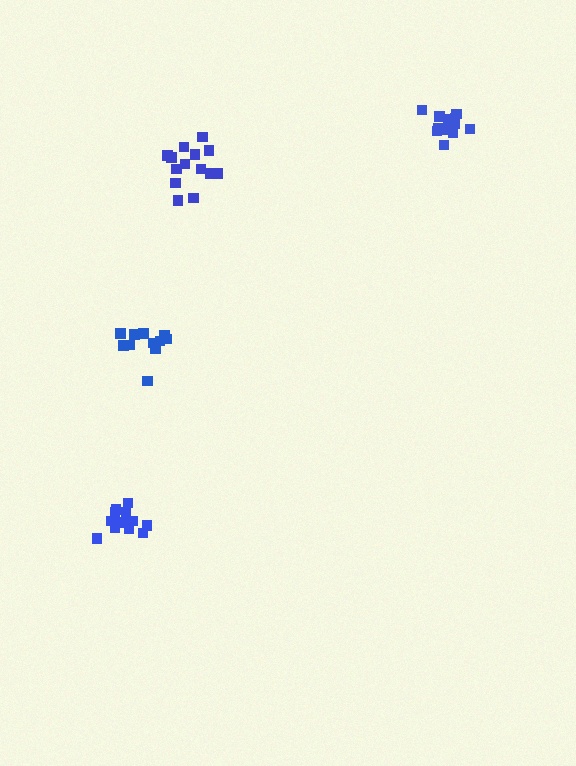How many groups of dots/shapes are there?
There are 4 groups.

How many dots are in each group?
Group 1: 12 dots, Group 2: 14 dots, Group 3: 12 dots, Group 4: 11 dots (49 total).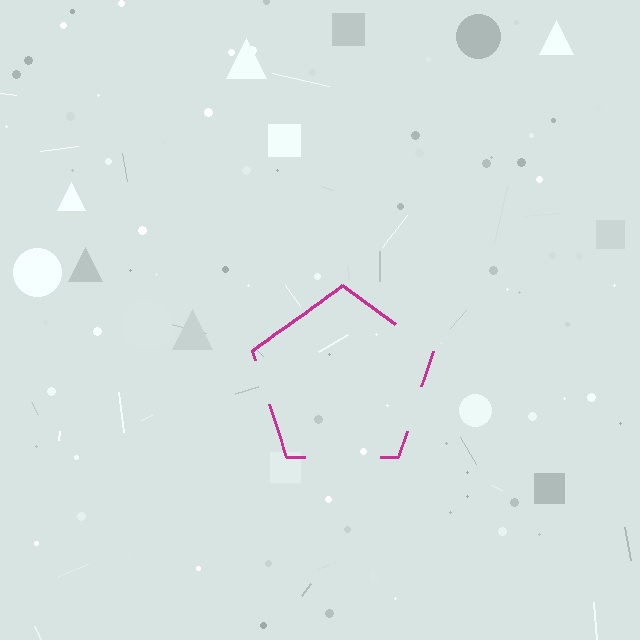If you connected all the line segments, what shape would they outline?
They would outline a pentagon.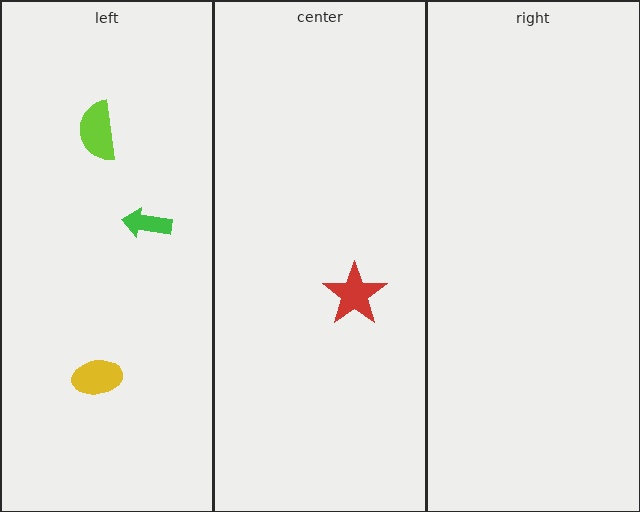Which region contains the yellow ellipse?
The left region.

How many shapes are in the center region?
1.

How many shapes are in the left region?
3.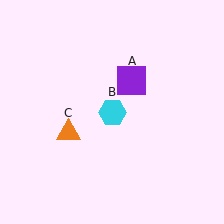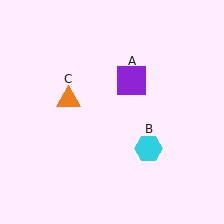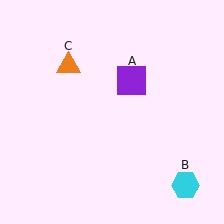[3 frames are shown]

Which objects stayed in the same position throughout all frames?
Purple square (object A) remained stationary.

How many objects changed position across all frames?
2 objects changed position: cyan hexagon (object B), orange triangle (object C).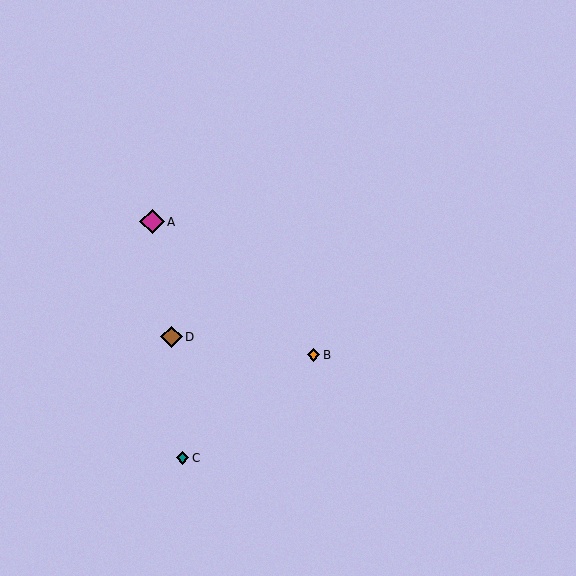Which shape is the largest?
The magenta diamond (labeled A) is the largest.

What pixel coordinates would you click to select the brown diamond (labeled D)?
Click at (172, 337) to select the brown diamond D.